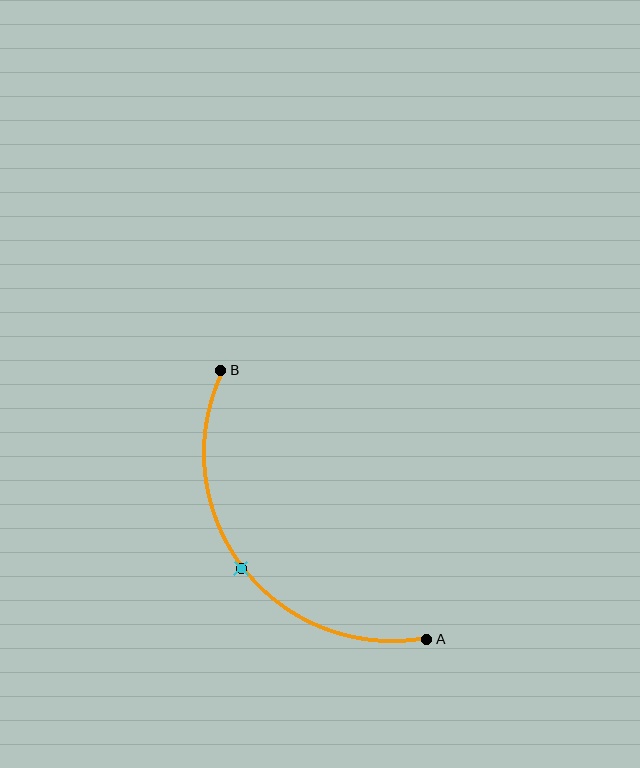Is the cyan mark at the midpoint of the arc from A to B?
Yes. The cyan mark lies on the arc at equal arc-length from both A and B — it is the arc midpoint.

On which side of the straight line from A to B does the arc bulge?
The arc bulges below and to the left of the straight line connecting A and B.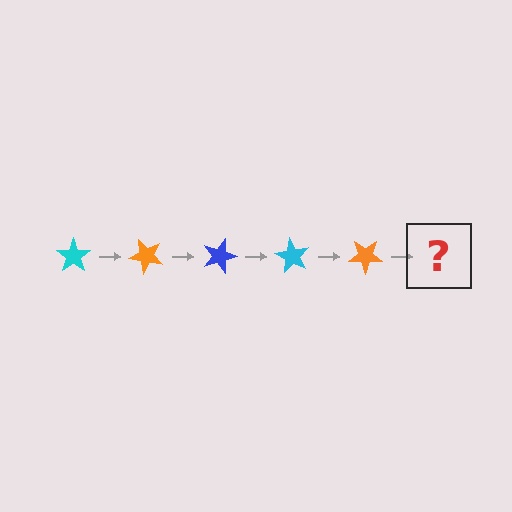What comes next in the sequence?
The next element should be a blue star, rotated 225 degrees from the start.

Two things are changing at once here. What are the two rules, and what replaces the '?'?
The two rules are that it rotates 45 degrees each step and the color cycles through cyan, orange, and blue. The '?' should be a blue star, rotated 225 degrees from the start.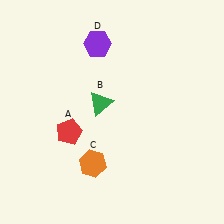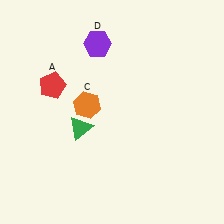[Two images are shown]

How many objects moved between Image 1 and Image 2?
3 objects moved between the two images.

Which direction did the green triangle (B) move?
The green triangle (B) moved down.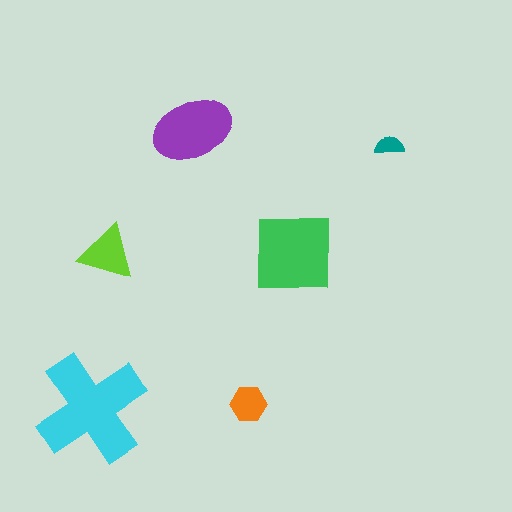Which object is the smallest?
The teal semicircle.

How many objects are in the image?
There are 6 objects in the image.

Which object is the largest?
The cyan cross.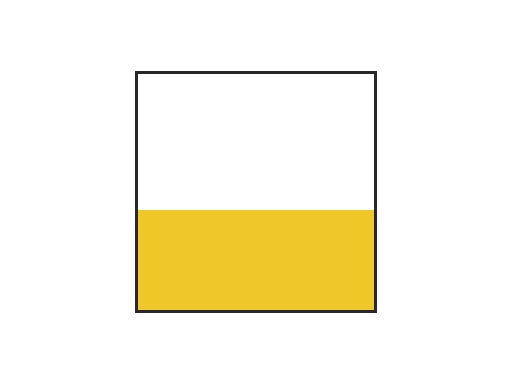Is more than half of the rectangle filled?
No.